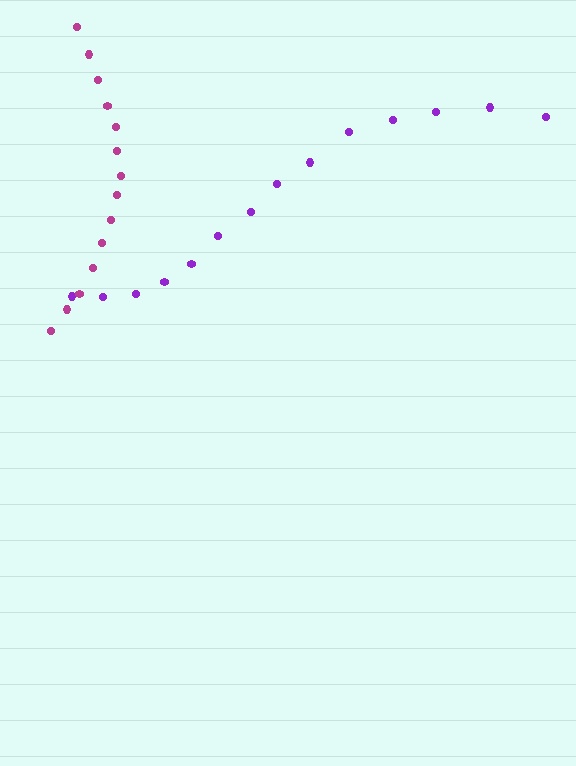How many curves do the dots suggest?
There are 2 distinct paths.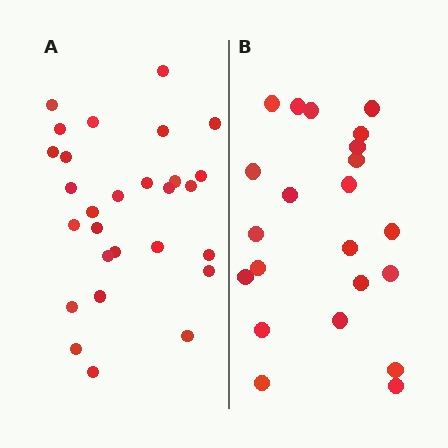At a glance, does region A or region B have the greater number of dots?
Region A (the left region) has more dots.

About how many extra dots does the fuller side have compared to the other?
Region A has about 6 more dots than region B.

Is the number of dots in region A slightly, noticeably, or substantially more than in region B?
Region A has noticeably more, but not dramatically so. The ratio is roughly 1.3 to 1.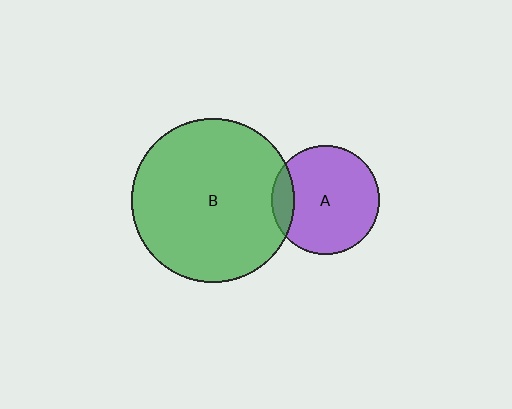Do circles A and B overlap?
Yes.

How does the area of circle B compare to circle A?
Approximately 2.3 times.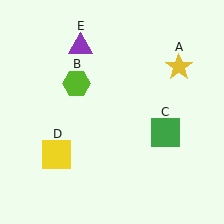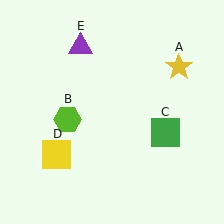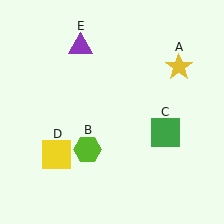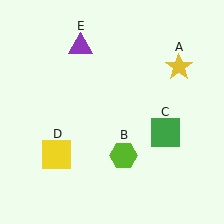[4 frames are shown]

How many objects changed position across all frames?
1 object changed position: lime hexagon (object B).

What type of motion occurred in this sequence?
The lime hexagon (object B) rotated counterclockwise around the center of the scene.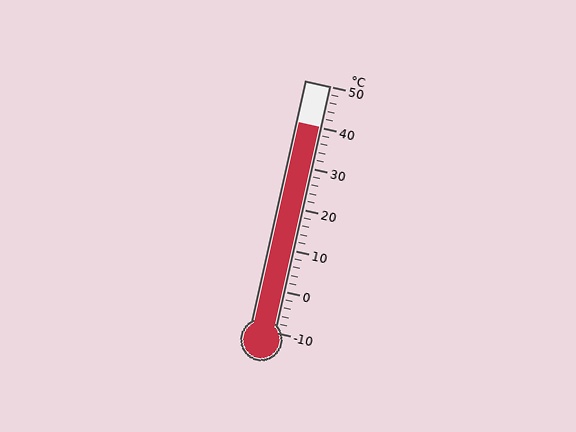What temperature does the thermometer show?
The thermometer shows approximately 40°C.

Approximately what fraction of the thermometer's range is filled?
The thermometer is filled to approximately 85% of its range.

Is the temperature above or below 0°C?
The temperature is above 0°C.